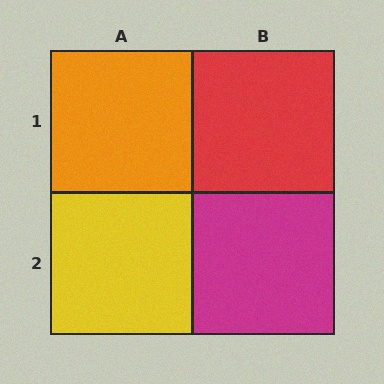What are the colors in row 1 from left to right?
Orange, red.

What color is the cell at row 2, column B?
Magenta.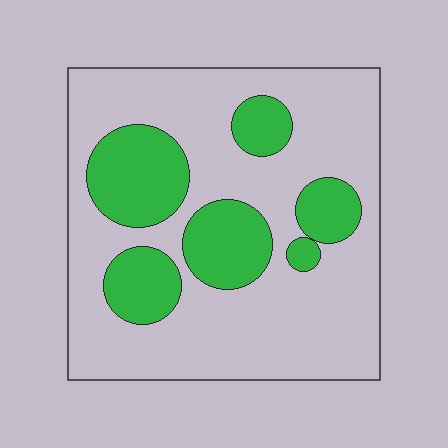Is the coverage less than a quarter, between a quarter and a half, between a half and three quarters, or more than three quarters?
Between a quarter and a half.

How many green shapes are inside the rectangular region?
6.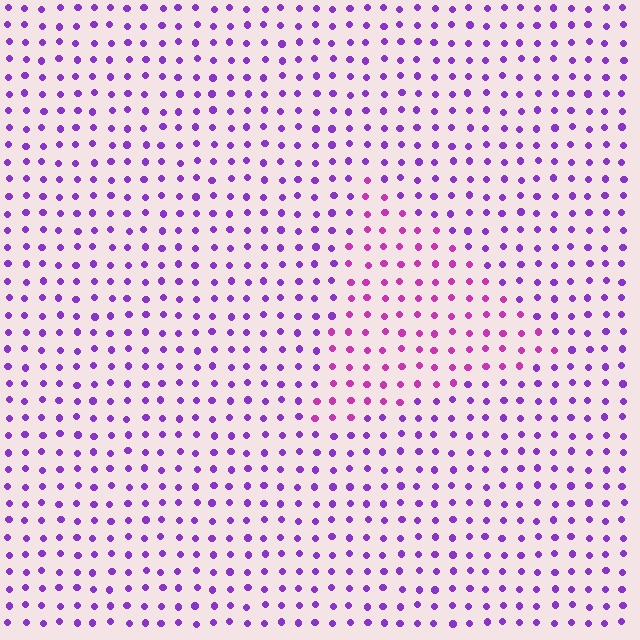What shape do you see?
I see a triangle.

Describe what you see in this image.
The image is filled with small purple elements in a uniform arrangement. A triangle-shaped region is visible where the elements are tinted to a slightly different hue, forming a subtle color boundary.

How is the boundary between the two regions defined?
The boundary is defined purely by a slight shift in hue (about 35 degrees). Spacing, size, and orientation are identical on both sides.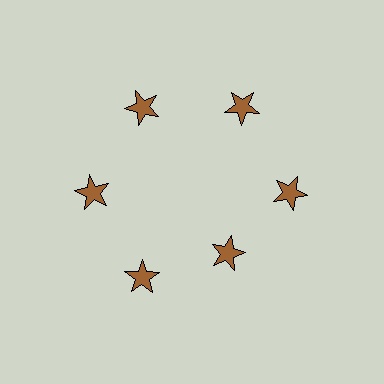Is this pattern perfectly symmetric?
No. The 6 brown stars are arranged in a ring, but one element near the 5 o'clock position is pulled inward toward the center, breaking the 6-fold rotational symmetry.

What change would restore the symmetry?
The symmetry would be restored by moving it outward, back onto the ring so that all 6 stars sit at equal angles and equal distance from the center.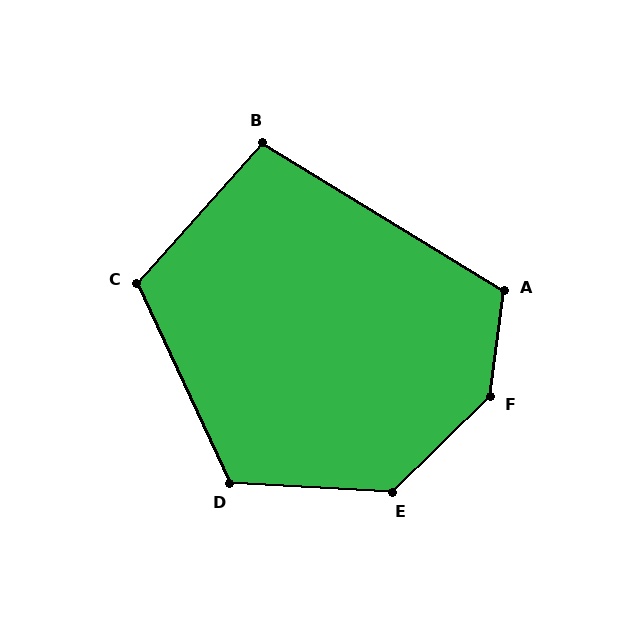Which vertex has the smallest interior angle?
B, at approximately 100 degrees.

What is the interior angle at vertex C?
Approximately 113 degrees (obtuse).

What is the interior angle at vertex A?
Approximately 114 degrees (obtuse).